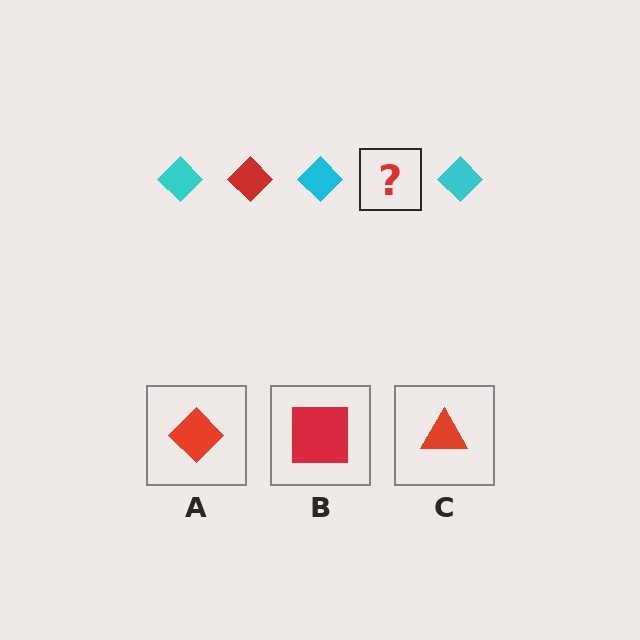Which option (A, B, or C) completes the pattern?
A.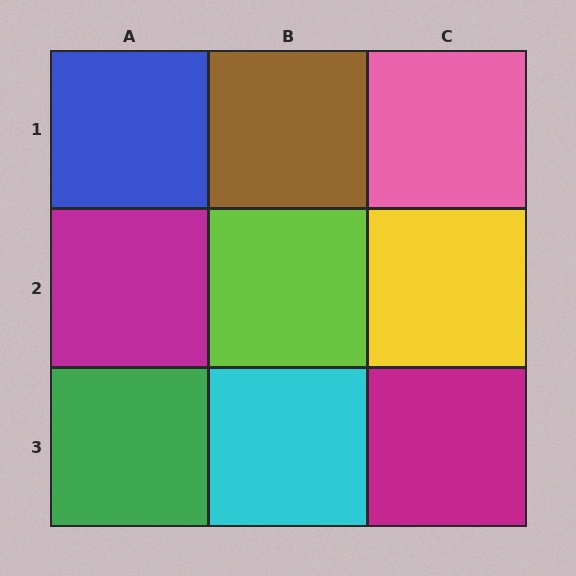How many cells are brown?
1 cell is brown.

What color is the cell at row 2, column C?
Yellow.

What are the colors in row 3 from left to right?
Green, cyan, magenta.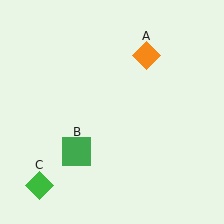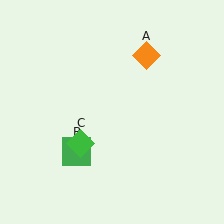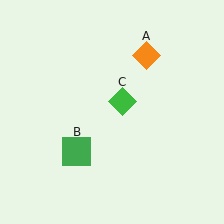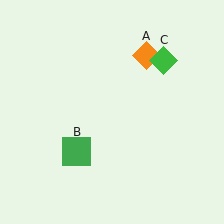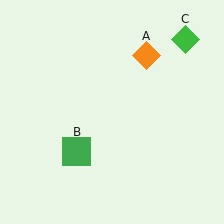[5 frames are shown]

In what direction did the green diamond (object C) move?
The green diamond (object C) moved up and to the right.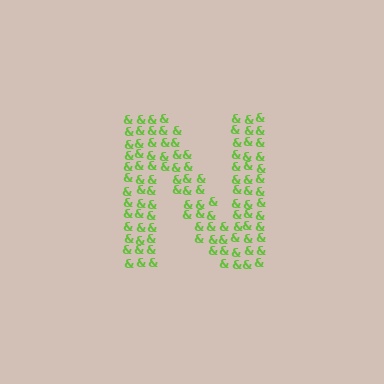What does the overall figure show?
The overall figure shows the letter N.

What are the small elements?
The small elements are ampersands.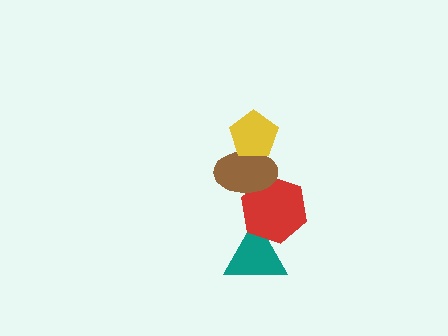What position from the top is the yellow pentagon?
The yellow pentagon is 1st from the top.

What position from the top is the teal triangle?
The teal triangle is 4th from the top.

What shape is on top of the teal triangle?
The red hexagon is on top of the teal triangle.